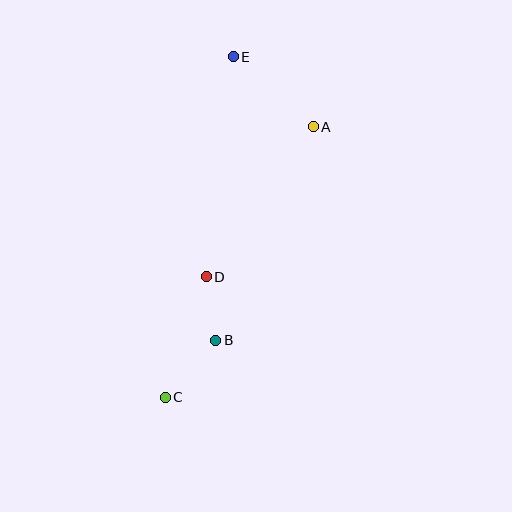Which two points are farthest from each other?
Points C and E are farthest from each other.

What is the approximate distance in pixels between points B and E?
The distance between B and E is approximately 284 pixels.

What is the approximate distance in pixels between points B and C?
The distance between B and C is approximately 76 pixels.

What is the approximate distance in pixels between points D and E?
The distance between D and E is approximately 221 pixels.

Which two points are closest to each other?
Points B and D are closest to each other.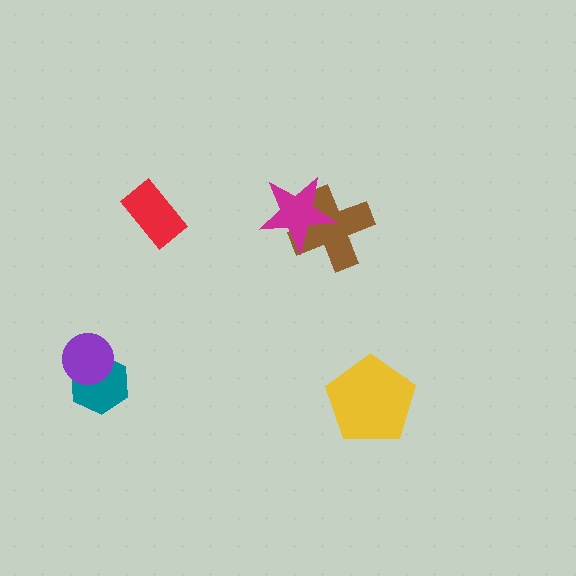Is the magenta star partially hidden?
No, no other shape covers it.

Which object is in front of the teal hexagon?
The purple circle is in front of the teal hexagon.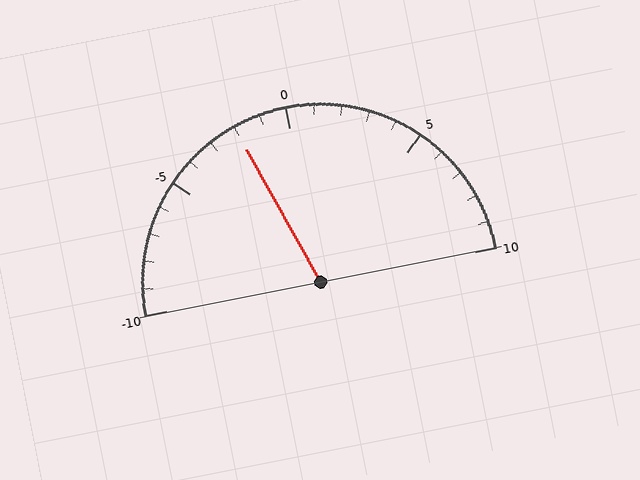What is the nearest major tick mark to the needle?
The nearest major tick mark is 0.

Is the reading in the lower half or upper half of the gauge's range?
The reading is in the lower half of the range (-10 to 10).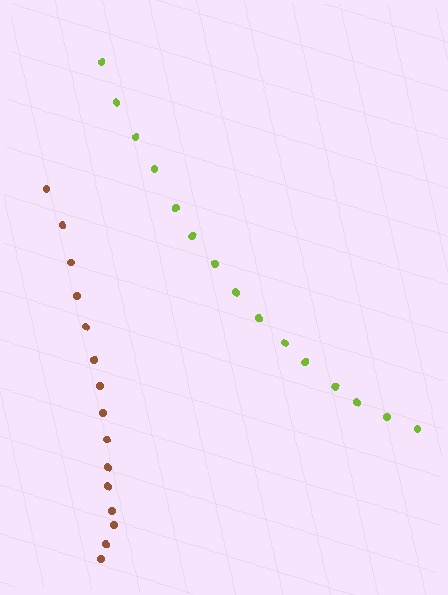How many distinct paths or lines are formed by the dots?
There are 2 distinct paths.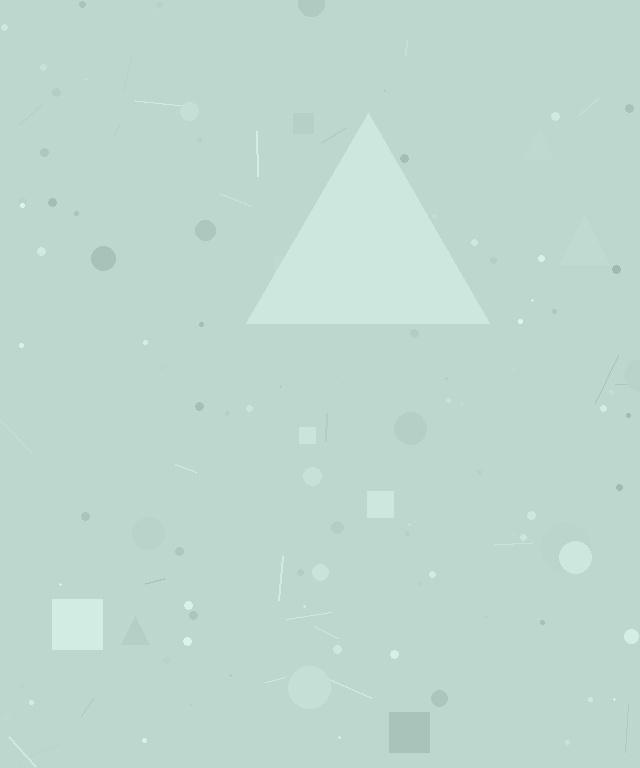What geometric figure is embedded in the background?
A triangle is embedded in the background.